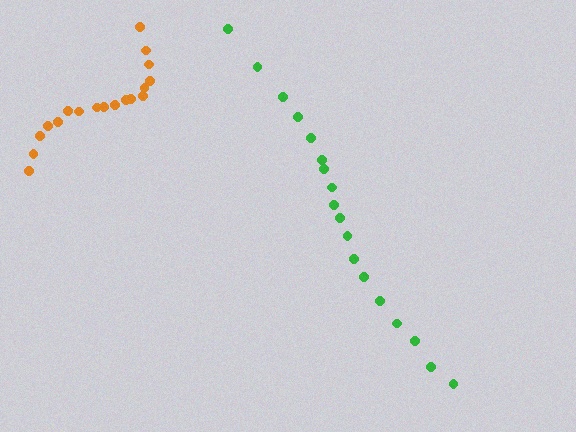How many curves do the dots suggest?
There are 2 distinct paths.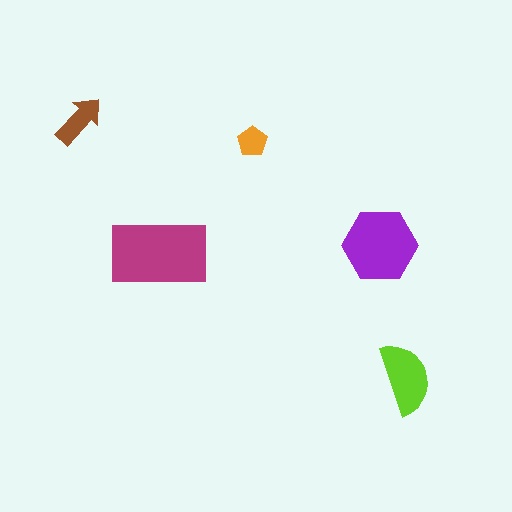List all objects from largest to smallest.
The magenta rectangle, the purple hexagon, the lime semicircle, the brown arrow, the orange pentagon.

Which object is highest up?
The brown arrow is topmost.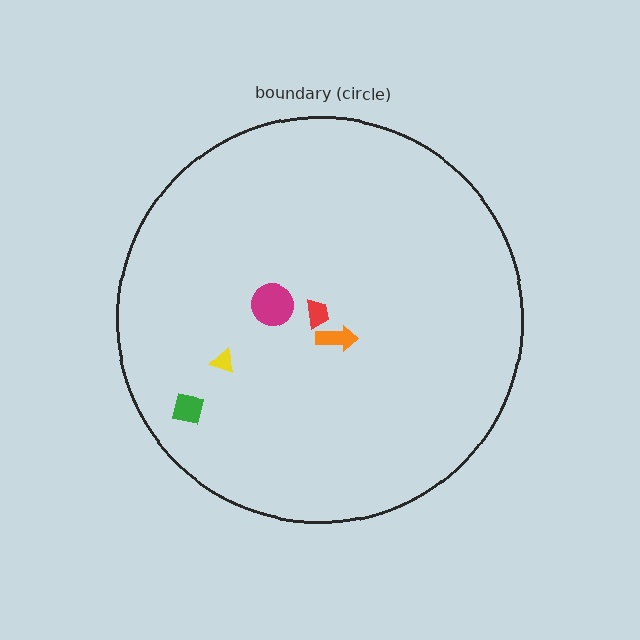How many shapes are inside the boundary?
5 inside, 0 outside.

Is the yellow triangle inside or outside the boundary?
Inside.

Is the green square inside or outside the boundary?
Inside.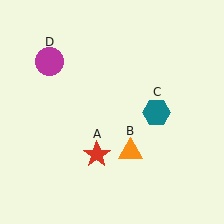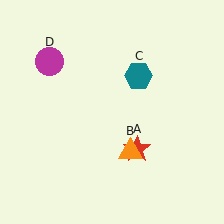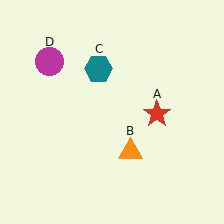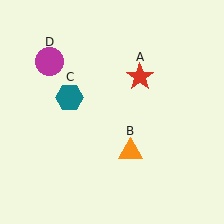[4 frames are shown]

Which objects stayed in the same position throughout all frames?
Orange triangle (object B) and magenta circle (object D) remained stationary.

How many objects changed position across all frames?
2 objects changed position: red star (object A), teal hexagon (object C).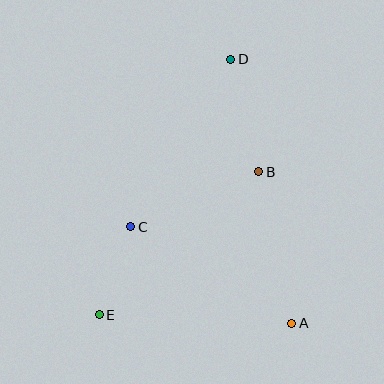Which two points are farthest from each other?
Points D and E are farthest from each other.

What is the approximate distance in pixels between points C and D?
The distance between C and D is approximately 195 pixels.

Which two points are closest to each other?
Points C and E are closest to each other.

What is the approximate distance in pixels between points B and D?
The distance between B and D is approximately 116 pixels.